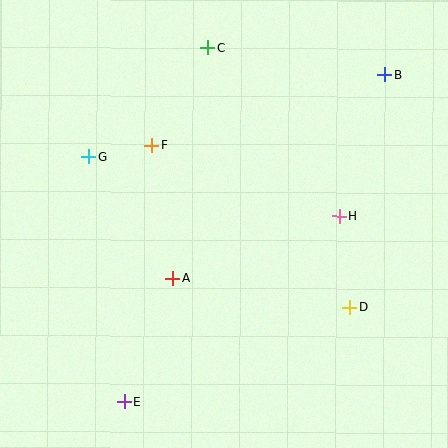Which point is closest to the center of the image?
Point A at (173, 278) is closest to the center.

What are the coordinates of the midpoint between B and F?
The midpoint between B and F is at (268, 110).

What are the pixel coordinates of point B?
Point B is at (385, 74).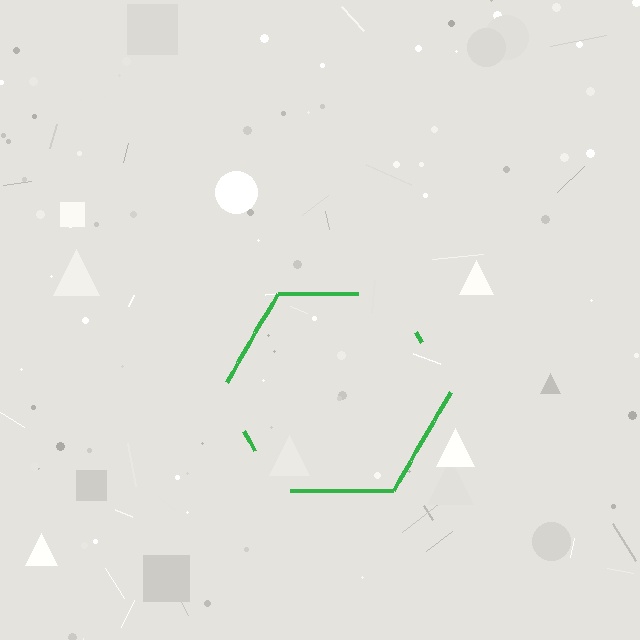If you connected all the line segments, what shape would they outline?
They would outline a hexagon.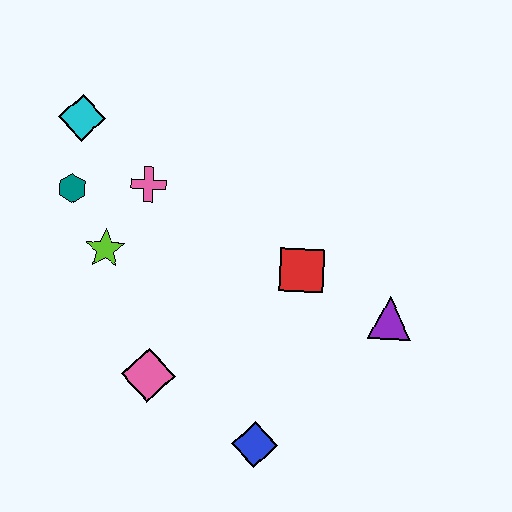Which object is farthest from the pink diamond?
The cyan diamond is farthest from the pink diamond.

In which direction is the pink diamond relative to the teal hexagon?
The pink diamond is below the teal hexagon.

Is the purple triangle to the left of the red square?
No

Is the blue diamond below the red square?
Yes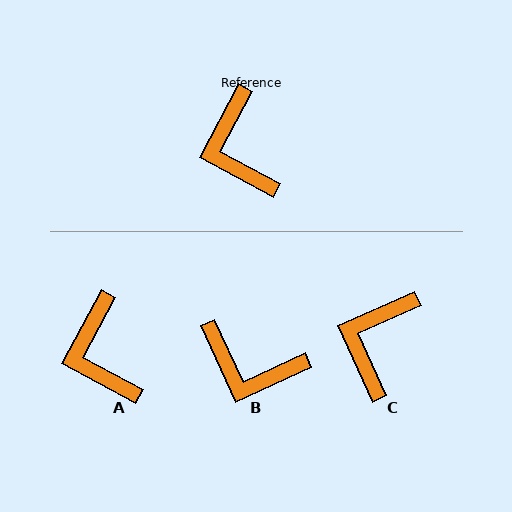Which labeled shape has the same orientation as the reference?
A.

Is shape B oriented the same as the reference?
No, it is off by about 53 degrees.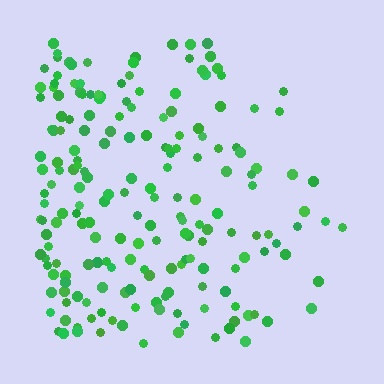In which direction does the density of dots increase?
From right to left, with the left side densest.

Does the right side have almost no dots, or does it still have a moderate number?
Still a moderate number, just noticeably fewer than the left.